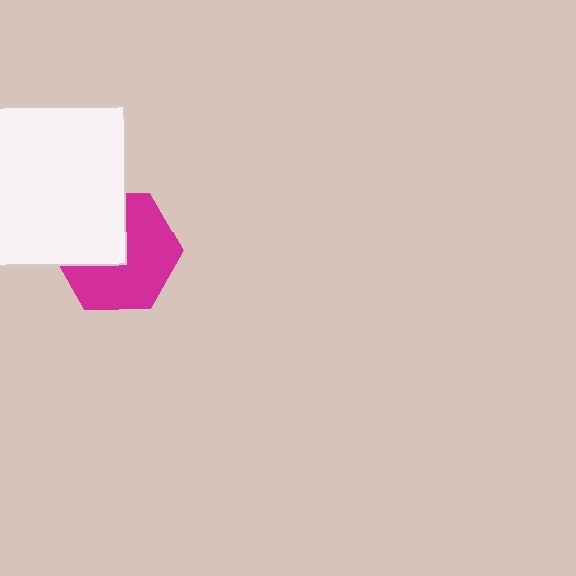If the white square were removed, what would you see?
You would see the complete magenta hexagon.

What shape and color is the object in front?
The object in front is a white square.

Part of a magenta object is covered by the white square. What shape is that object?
It is a hexagon.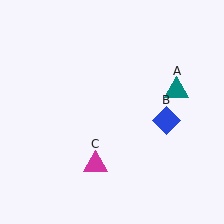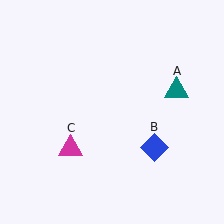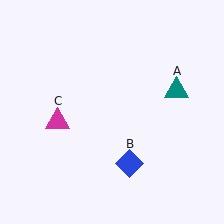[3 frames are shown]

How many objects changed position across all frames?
2 objects changed position: blue diamond (object B), magenta triangle (object C).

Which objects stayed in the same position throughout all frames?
Teal triangle (object A) remained stationary.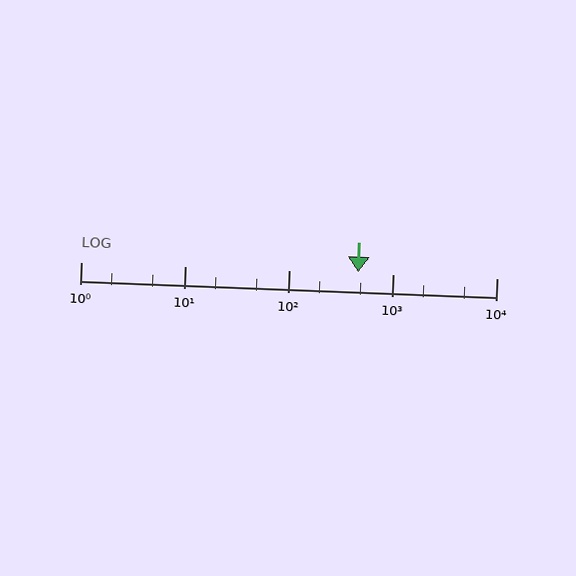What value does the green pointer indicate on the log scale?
The pointer indicates approximately 470.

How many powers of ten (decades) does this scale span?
The scale spans 4 decades, from 1 to 10000.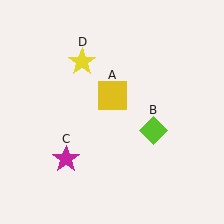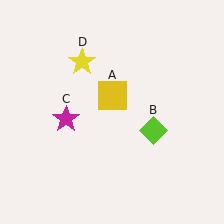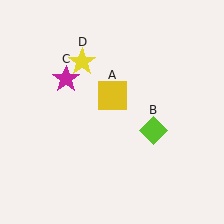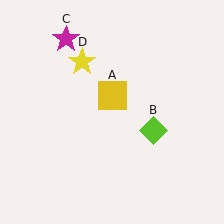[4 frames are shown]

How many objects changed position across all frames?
1 object changed position: magenta star (object C).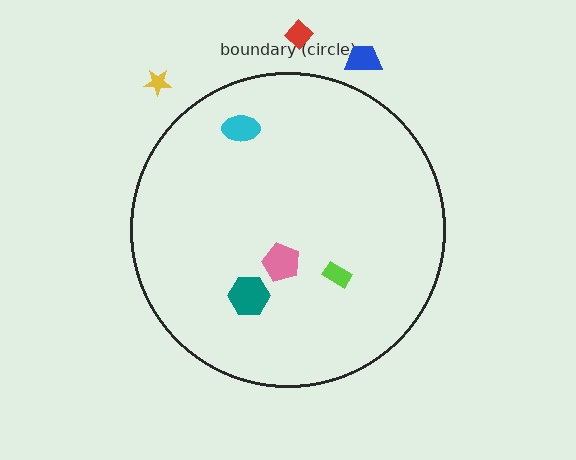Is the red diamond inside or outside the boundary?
Outside.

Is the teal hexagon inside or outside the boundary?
Inside.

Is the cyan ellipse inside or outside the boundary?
Inside.